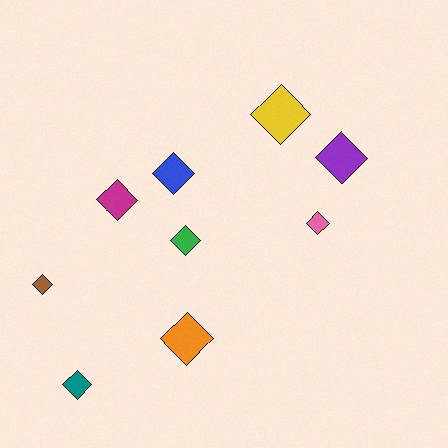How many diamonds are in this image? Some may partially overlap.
There are 9 diamonds.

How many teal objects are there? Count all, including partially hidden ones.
There is 1 teal object.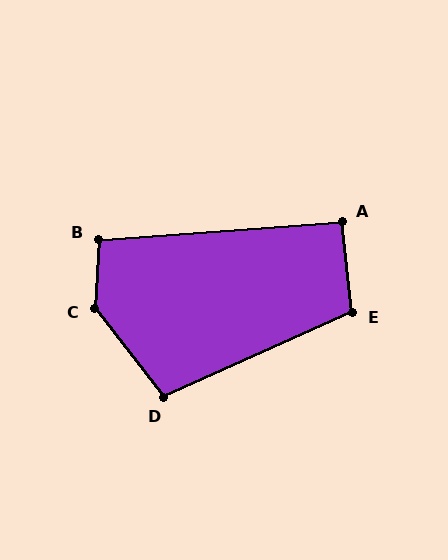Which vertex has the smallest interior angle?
A, at approximately 92 degrees.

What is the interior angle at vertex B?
Approximately 97 degrees (obtuse).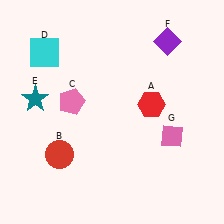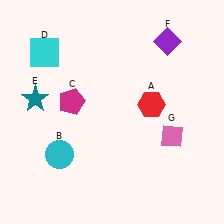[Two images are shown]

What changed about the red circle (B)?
In Image 1, B is red. In Image 2, it changed to cyan.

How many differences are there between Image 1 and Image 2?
There are 2 differences between the two images.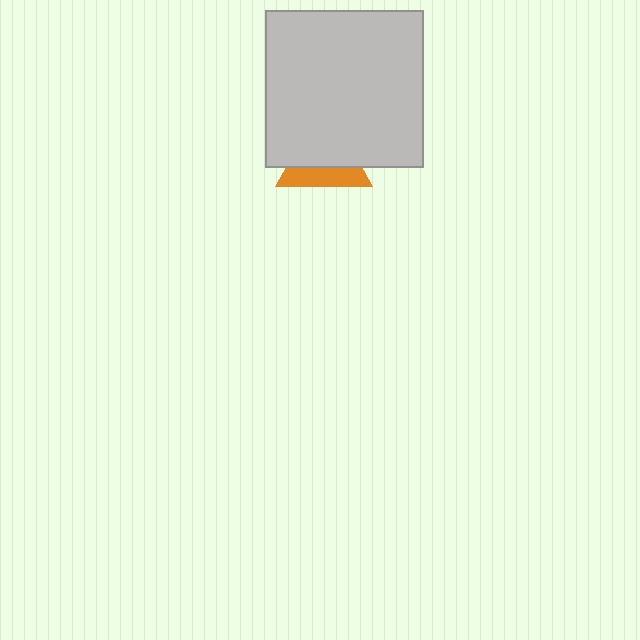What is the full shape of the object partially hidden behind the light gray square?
The partially hidden object is an orange triangle.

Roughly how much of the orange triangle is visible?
A small part of it is visible (roughly 41%).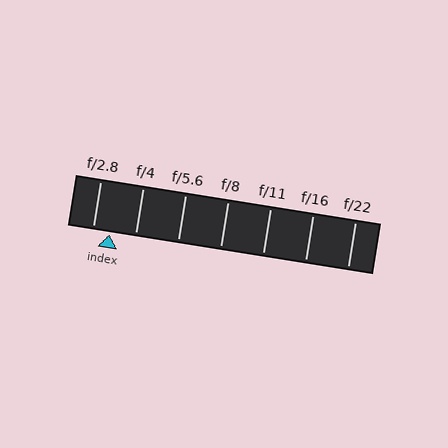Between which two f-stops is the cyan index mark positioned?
The index mark is between f/2.8 and f/4.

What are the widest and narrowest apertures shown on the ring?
The widest aperture shown is f/2.8 and the narrowest is f/22.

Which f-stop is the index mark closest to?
The index mark is closest to f/2.8.